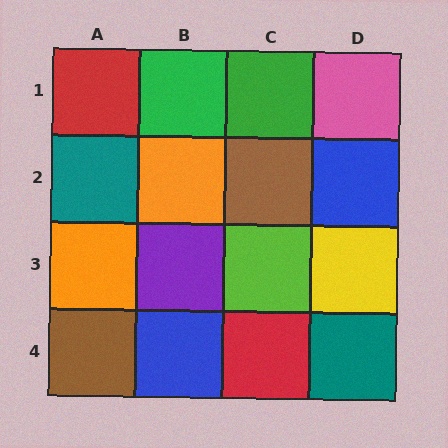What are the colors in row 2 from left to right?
Teal, orange, brown, blue.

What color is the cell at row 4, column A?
Brown.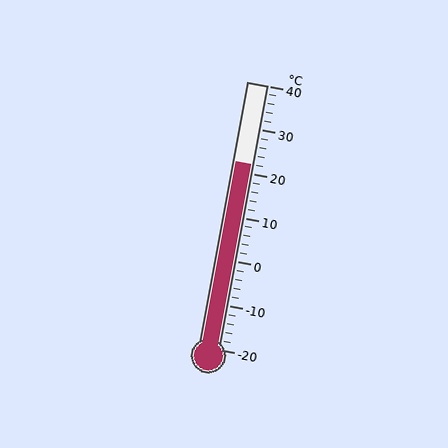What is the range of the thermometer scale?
The thermometer scale ranges from -20°C to 40°C.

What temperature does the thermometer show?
The thermometer shows approximately 22°C.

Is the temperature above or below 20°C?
The temperature is above 20°C.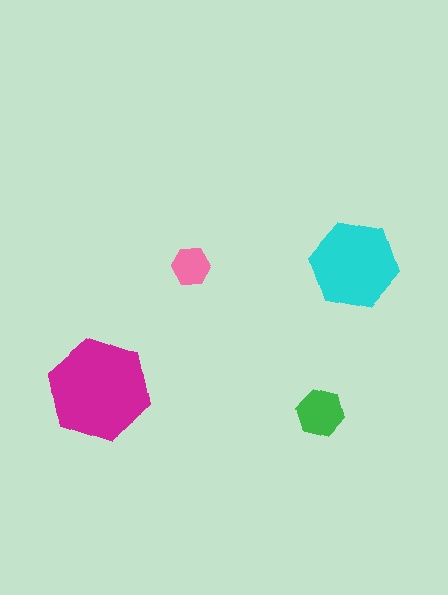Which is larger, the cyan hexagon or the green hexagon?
The cyan one.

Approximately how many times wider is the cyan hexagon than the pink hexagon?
About 2.5 times wider.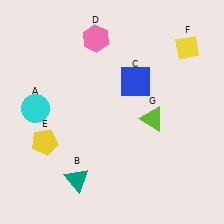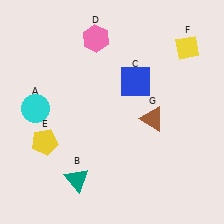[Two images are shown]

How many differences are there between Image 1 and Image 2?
There is 1 difference between the two images.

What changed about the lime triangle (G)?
In Image 1, G is lime. In Image 2, it changed to brown.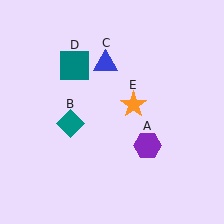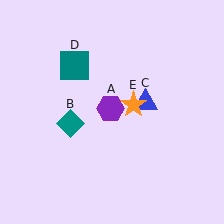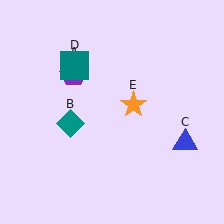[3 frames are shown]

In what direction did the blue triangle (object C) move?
The blue triangle (object C) moved down and to the right.